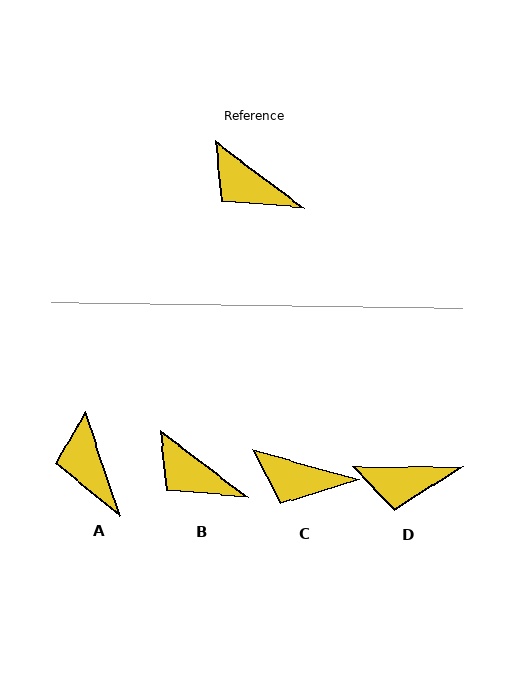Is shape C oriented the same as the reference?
No, it is off by about 21 degrees.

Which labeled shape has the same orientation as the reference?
B.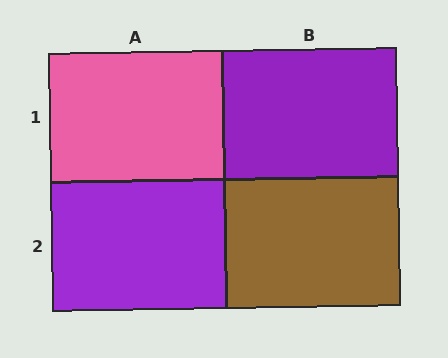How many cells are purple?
2 cells are purple.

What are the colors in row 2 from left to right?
Purple, brown.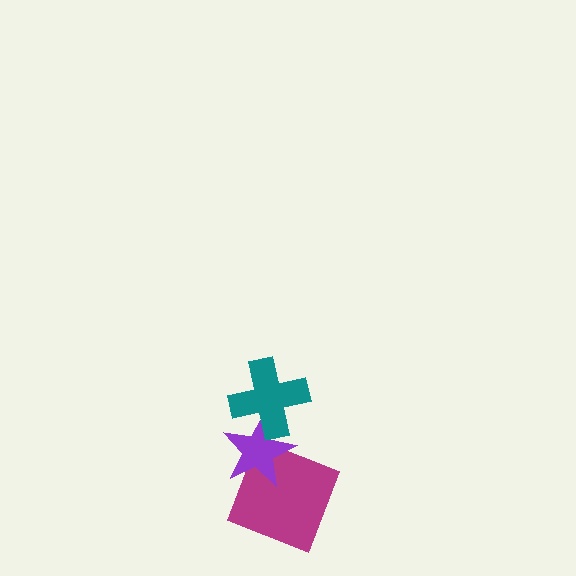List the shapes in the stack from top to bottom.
From top to bottom: the teal cross, the purple star, the magenta square.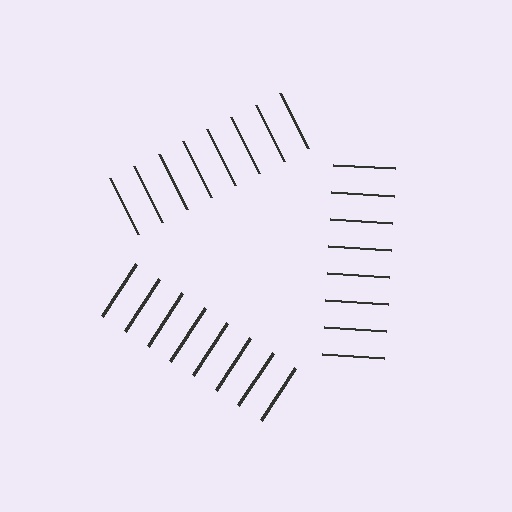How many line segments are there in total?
24 — 8 along each of the 3 edges.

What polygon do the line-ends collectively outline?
An illusory triangle — the line segments terminate on its edges but no continuous stroke is drawn.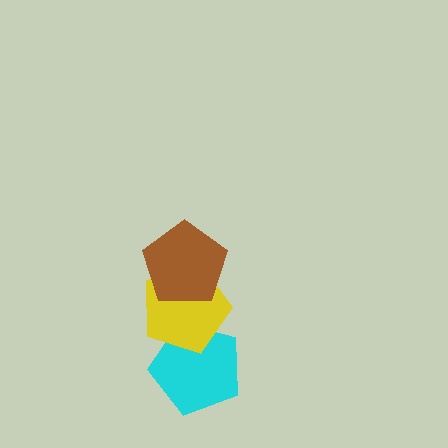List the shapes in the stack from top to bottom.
From top to bottom: the brown pentagon, the yellow pentagon, the cyan pentagon.